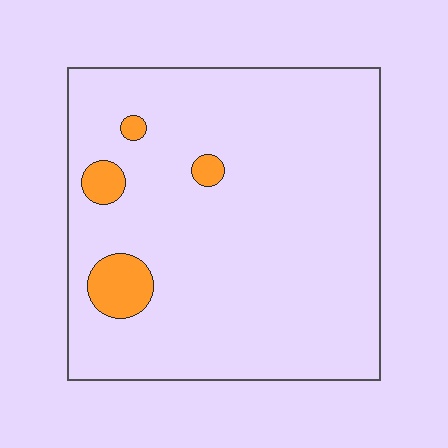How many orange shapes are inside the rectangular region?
4.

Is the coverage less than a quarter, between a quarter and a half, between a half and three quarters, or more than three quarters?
Less than a quarter.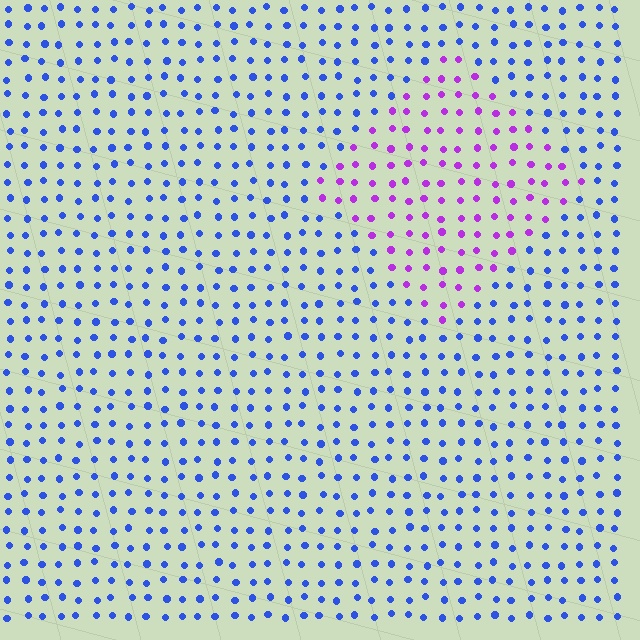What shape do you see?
I see a diamond.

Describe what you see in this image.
The image is filled with small blue elements in a uniform arrangement. A diamond-shaped region is visible where the elements are tinted to a slightly different hue, forming a subtle color boundary.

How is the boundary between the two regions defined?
The boundary is defined purely by a slight shift in hue (about 59 degrees). Spacing, size, and orientation are identical on both sides.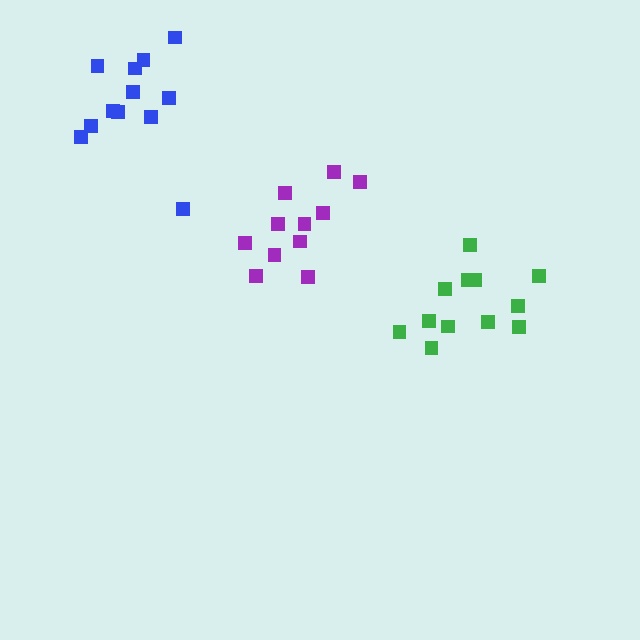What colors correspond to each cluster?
The clusters are colored: blue, purple, green.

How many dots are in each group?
Group 1: 12 dots, Group 2: 11 dots, Group 3: 12 dots (35 total).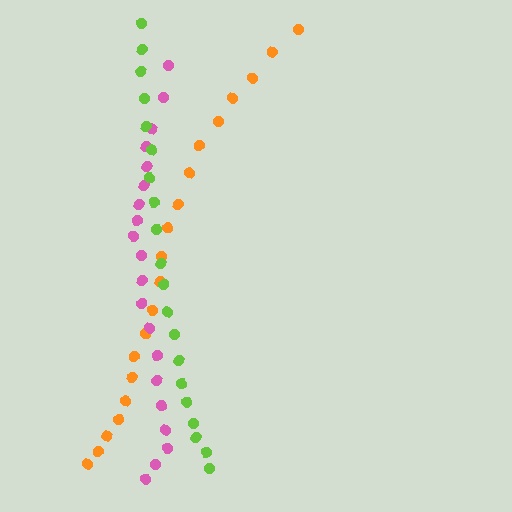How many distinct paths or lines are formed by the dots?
There are 3 distinct paths.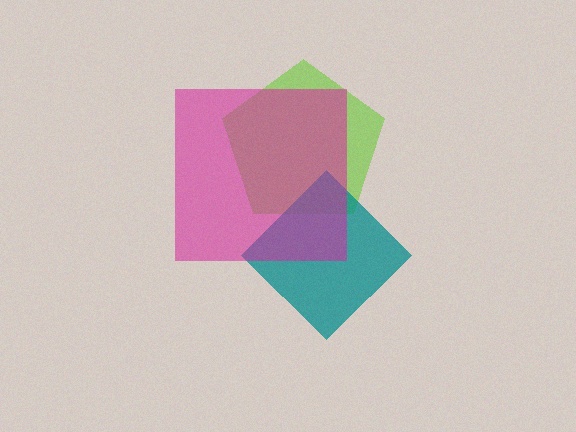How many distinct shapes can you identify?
There are 3 distinct shapes: a lime pentagon, a teal diamond, a magenta square.